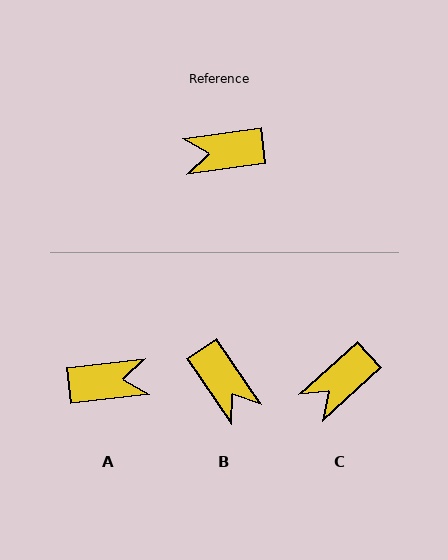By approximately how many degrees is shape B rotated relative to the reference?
Approximately 116 degrees counter-clockwise.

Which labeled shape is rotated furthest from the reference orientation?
A, about 179 degrees away.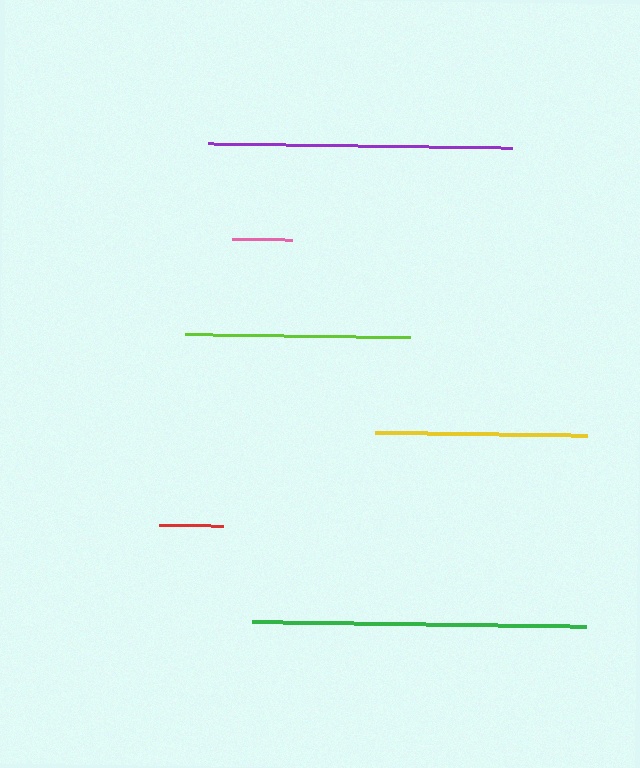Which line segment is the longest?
The green line is the longest at approximately 335 pixels.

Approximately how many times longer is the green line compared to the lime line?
The green line is approximately 1.5 times the length of the lime line.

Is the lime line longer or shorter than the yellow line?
The lime line is longer than the yellow line.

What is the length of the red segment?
The red segment is approximately 64 pixels long.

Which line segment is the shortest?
The pink line is the shortest at approximately 60 pixels.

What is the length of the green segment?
The green segment is approximately 335 pixels long.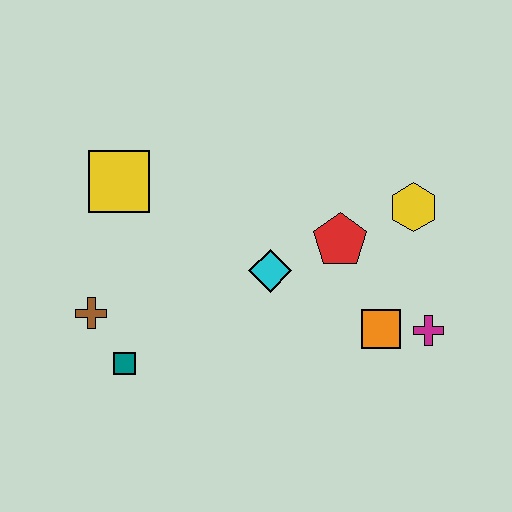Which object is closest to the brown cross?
The teal square is closest to the brown cross.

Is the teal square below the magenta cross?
Yes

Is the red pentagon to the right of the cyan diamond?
Yes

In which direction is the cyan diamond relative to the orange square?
The cyan diamond is to the left of the orange square.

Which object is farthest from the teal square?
The yellow hexagon is farthest from the teal square.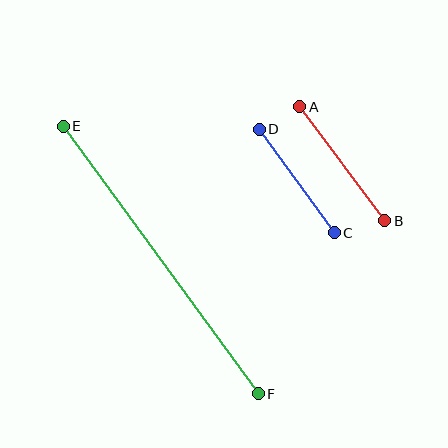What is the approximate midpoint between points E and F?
The midpoint is at approximately (161, 260) pixels.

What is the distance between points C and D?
The distance is approximately 128 pixels.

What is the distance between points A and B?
The distance is approximately 142 pixels.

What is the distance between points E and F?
The distance is approximately 331 pixels.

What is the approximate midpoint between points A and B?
The midpoint is at approximately (342, 164) pixels.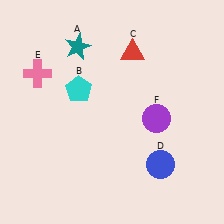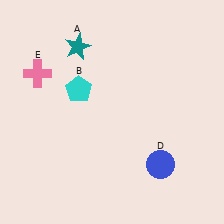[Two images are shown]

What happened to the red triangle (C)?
The red triangle (C) was removed in Image 2. It was in the top-right area of Image 1.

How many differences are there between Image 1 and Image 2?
There are 2 differences between the two images.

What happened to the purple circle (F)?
The purple circle (F) was removed in Image 2. It was in the bottom-right area of Image 1.